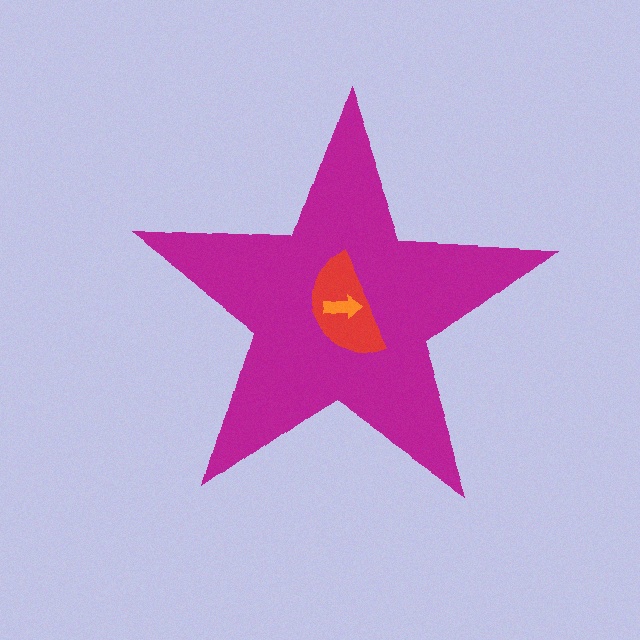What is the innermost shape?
The orange arrow.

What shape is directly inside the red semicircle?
The orange arrow.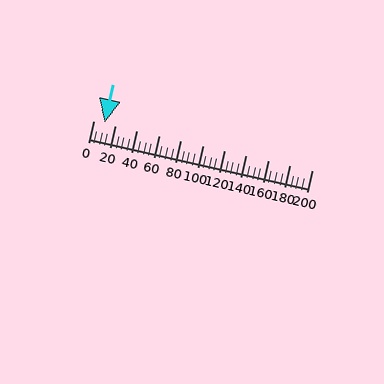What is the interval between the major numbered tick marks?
The major tick marks are spaced 20 units apart.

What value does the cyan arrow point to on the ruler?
The cyan arrow points to approximately 10.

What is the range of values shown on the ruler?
The ruler shows values from 0 to 200.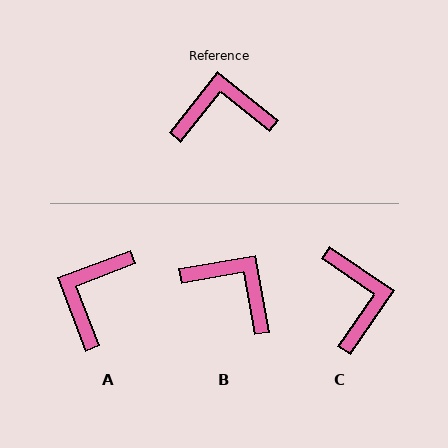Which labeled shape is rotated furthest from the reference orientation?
C, about 86 degrees away.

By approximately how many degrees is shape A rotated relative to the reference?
Approximately 59 degrees counter-clockwise.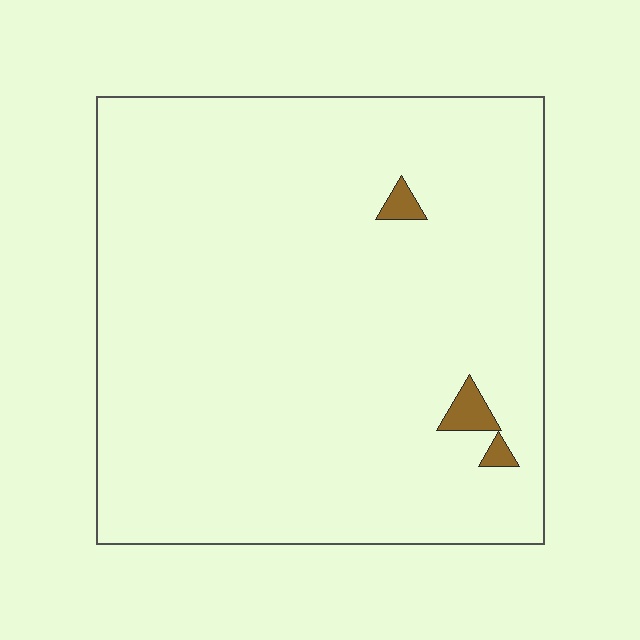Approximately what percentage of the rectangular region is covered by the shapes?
Approximately 0%.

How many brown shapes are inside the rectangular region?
3.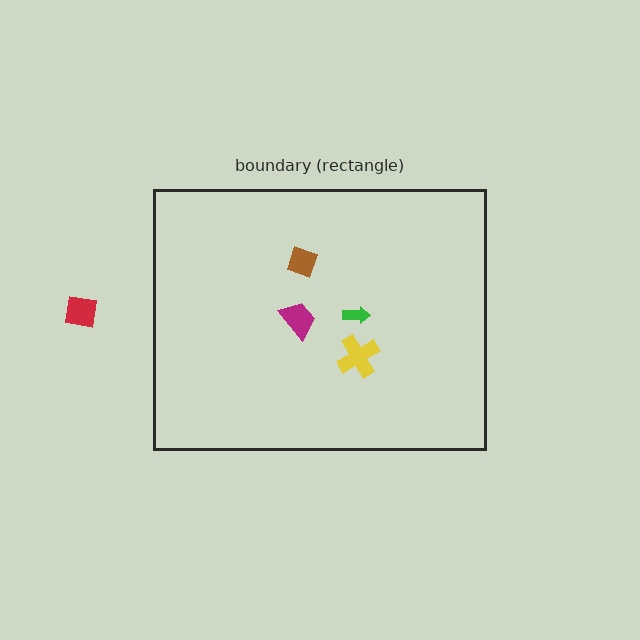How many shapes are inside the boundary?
4 inside, 1 outside.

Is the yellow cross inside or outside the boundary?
Inside.